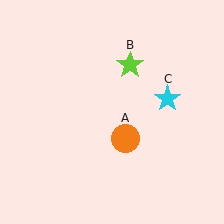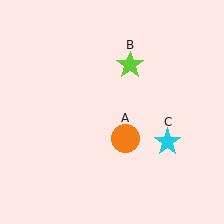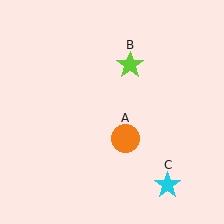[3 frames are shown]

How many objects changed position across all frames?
1 object changed position: cyan star (object C).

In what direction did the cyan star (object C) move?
The cyan star (object C) moved down.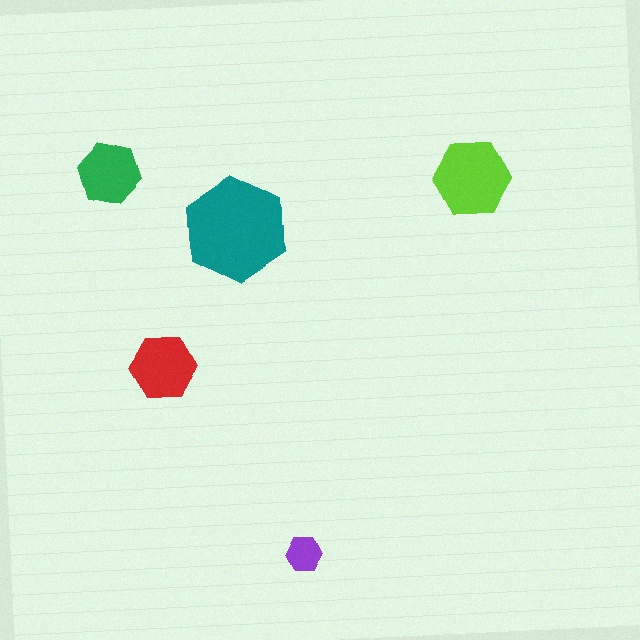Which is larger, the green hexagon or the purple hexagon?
The green one.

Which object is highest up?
The green hexagon is topmost.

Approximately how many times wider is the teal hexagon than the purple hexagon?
About 3 times wider.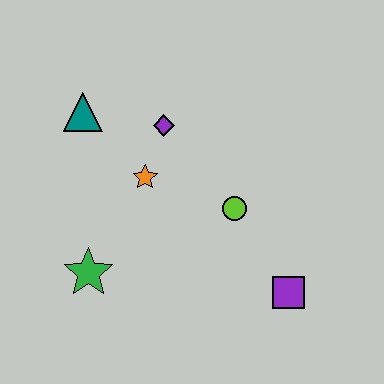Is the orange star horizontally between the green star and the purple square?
Yes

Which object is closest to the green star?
The orange star is closest to the green star.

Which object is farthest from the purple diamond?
The purple square is farthest from the purple diamond.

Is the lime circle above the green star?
Yes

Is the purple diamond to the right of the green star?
Yes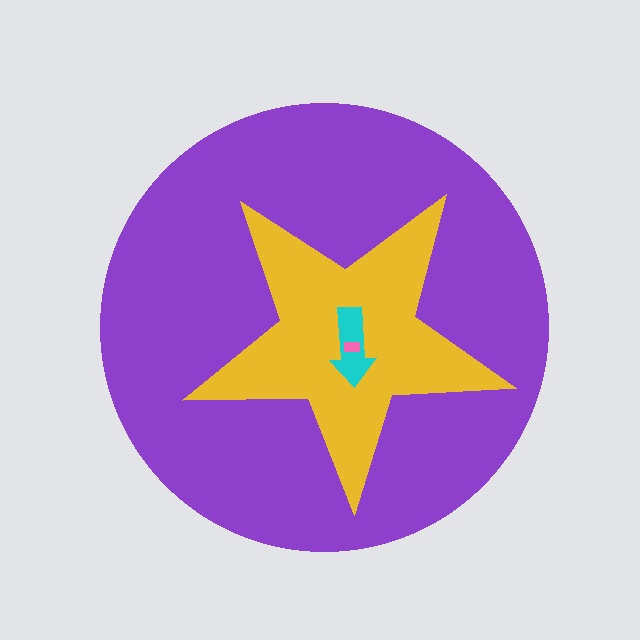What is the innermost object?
The pink rectangle.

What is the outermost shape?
The purple circle.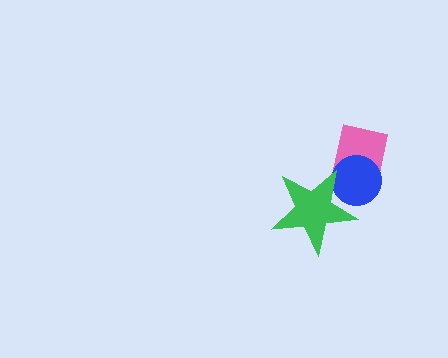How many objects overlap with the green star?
1 object overlaps with the green star.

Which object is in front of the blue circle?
The green star is in front of the blue circle.